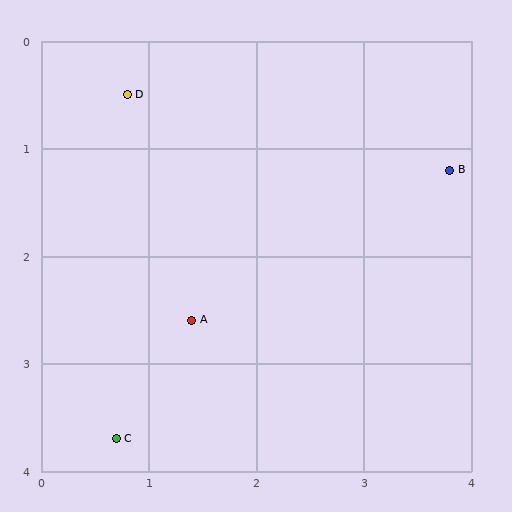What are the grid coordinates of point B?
Point B is at approximately (3.8, 1.2).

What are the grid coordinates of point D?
Point D is at approximately (0.8, 0.5).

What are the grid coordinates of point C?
Point C is at approximately (0.7, 3.7).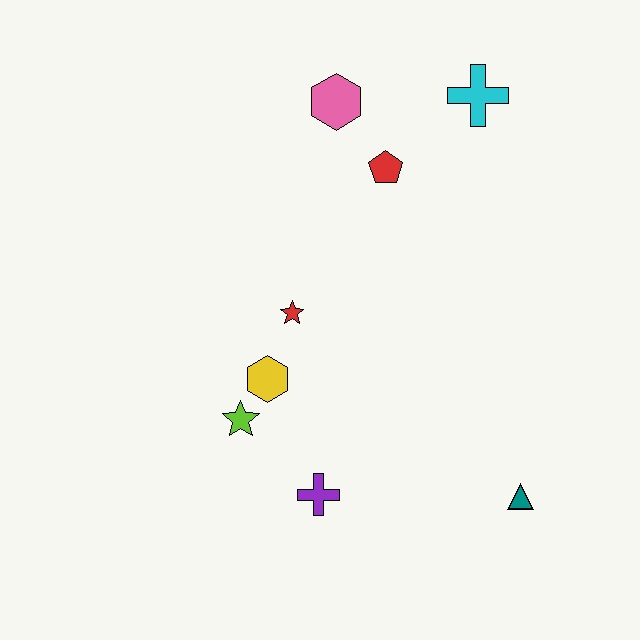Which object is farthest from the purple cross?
The cyan cross is farthest from the purple cross.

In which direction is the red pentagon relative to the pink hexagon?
The red pentagon is below the pink hexagon.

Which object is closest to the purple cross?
The lime star is closest to the purple cross.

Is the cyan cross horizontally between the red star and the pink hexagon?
No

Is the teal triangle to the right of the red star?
Yes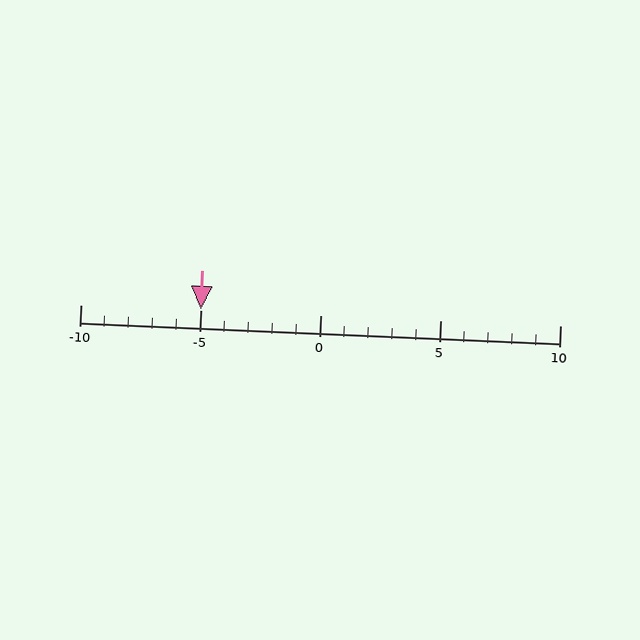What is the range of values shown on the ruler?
The ruler shows values from -10 to 10.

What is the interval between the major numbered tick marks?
The major tick marks are spaced 5 units apart.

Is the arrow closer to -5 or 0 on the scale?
The arrow is closer to -5.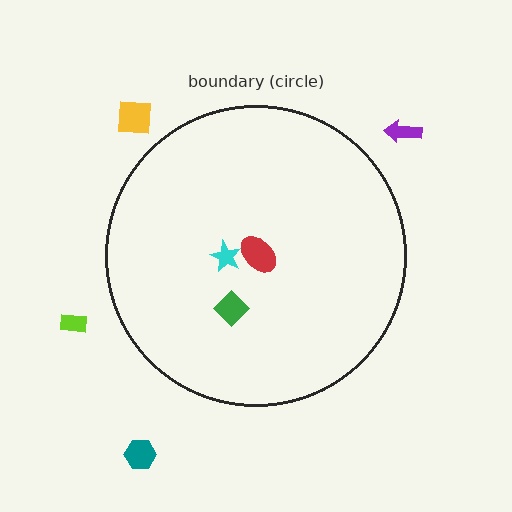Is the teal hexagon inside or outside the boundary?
Outside.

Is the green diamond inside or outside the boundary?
Inside.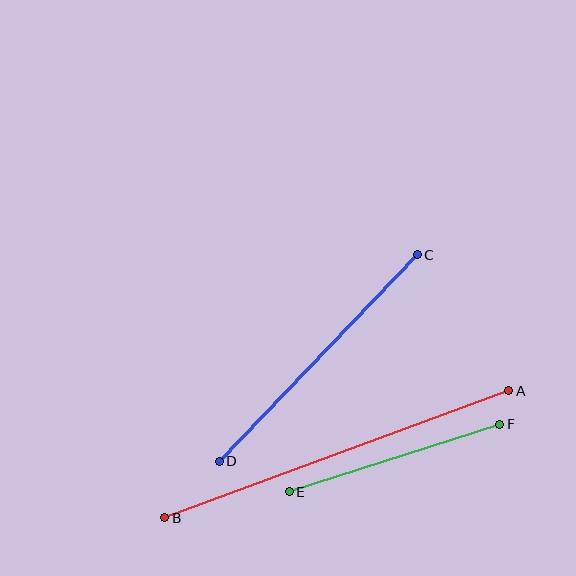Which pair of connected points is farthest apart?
Points A and B are farthest apart.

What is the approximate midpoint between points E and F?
The midpoint is at approximately (395, 458) pixels.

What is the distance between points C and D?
The distance is approximately 286 pixels.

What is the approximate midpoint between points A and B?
The midpoint is at approximately (337, 454) pixels.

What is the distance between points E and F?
The distance is approximately 221 pixels.